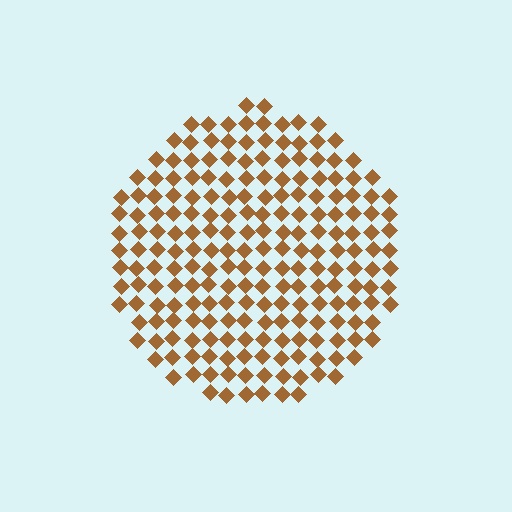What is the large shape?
The large shape is a circle.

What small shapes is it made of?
It is made of small diamonds.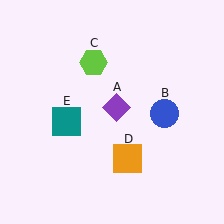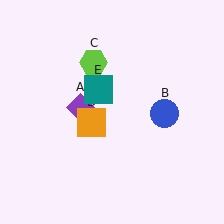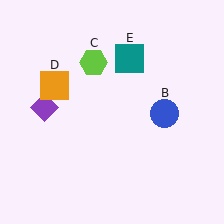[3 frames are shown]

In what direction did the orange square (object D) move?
The orange square (object D) moved up and to the left.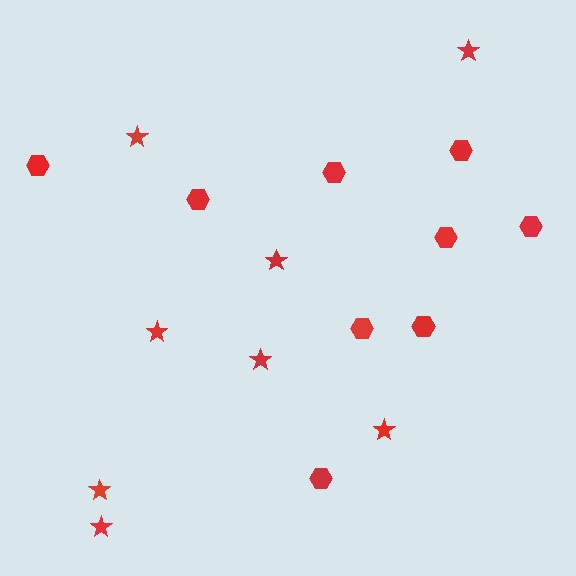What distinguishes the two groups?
There are 2 groups: one group of hexagons (9) and one group of stars (8).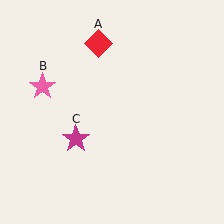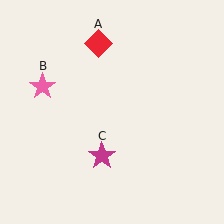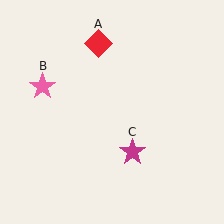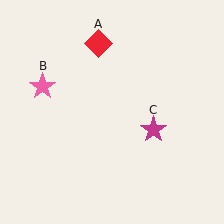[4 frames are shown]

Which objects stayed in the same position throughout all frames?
Red diamond (object A) and pink star (object B) remained stationary.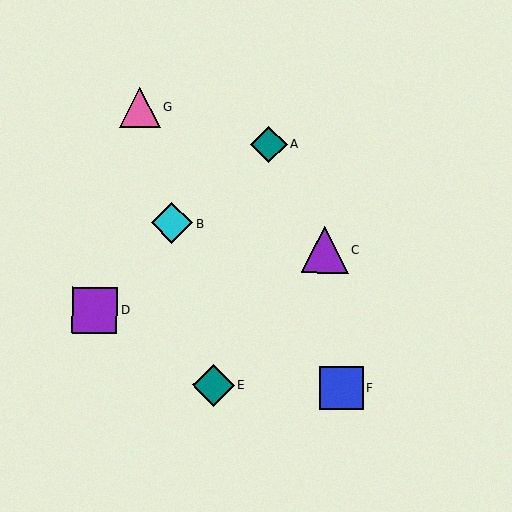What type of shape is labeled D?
Shape D is a purple square.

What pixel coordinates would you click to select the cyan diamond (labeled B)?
Click at (172, 223) to select the cyan diamond B.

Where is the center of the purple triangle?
The center of the purple triangle is at (325, 250).